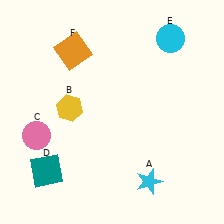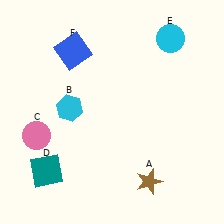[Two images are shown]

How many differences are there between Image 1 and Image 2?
There are 3 differences between the two images.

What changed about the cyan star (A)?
In Image 1, A is cyan. In Image 2, it changed to brown.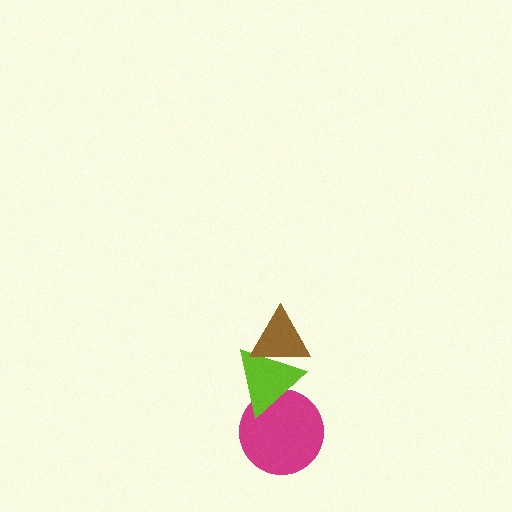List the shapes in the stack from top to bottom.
From top to bottom: the brown triangle, the lime triangle, the magenta circle.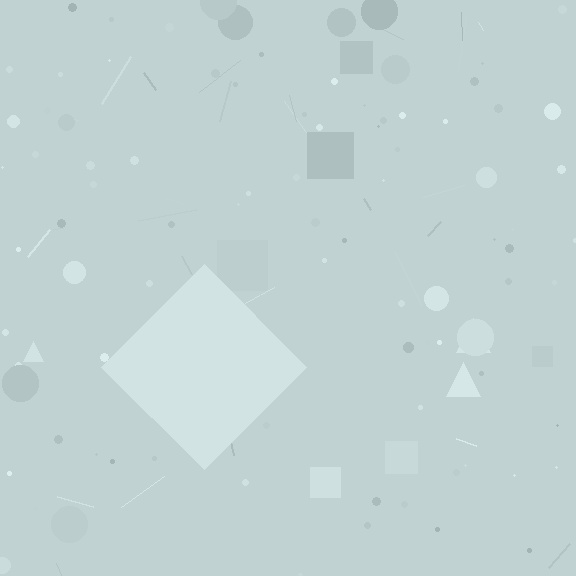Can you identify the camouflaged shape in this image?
The camouflaged shape is a diamond.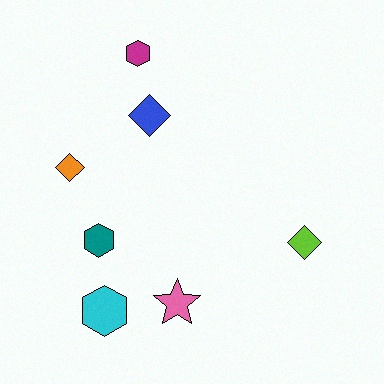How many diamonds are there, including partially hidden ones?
There are 3 diamonds.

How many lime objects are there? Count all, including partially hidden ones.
There is 1 lime object.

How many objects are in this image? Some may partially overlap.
There are 7 objects.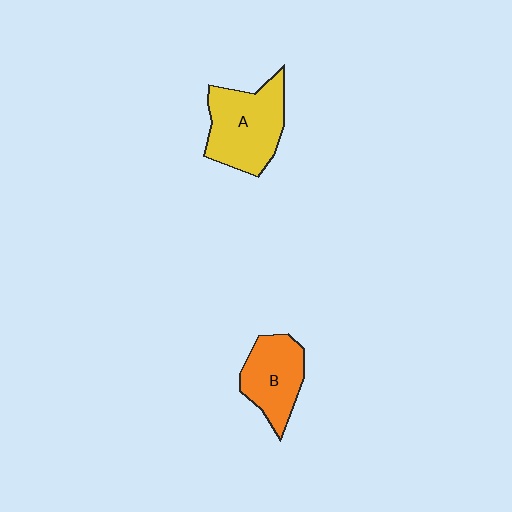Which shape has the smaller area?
Shape B (orange).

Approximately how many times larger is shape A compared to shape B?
Approximately 1.3 times.